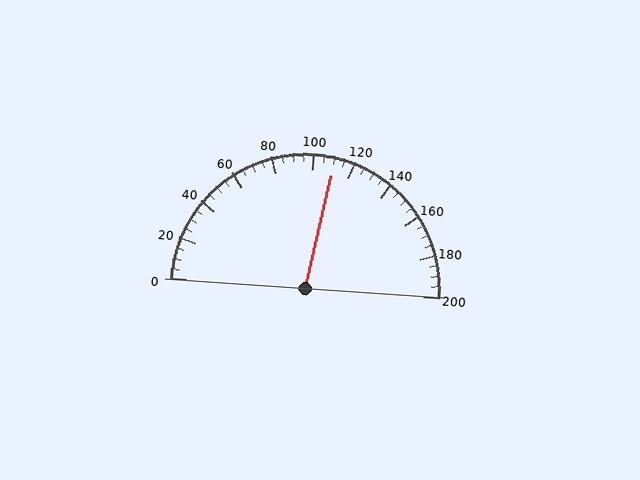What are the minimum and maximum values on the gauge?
The gauge ranges from 0 to 200.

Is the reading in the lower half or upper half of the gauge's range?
The reading is in the upper half of the range (0 to 200).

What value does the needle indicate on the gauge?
The needle indicates approximately 110.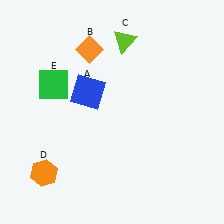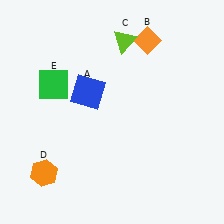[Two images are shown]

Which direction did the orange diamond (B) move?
The orange diamond (B) moved right.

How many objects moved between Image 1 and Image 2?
1 object moved between the two images.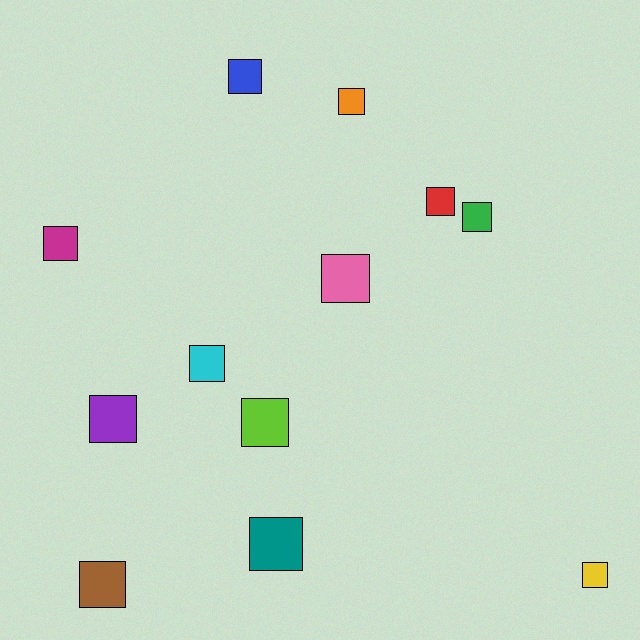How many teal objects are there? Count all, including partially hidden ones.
There is 1 teal object.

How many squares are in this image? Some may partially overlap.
There are 12 squares.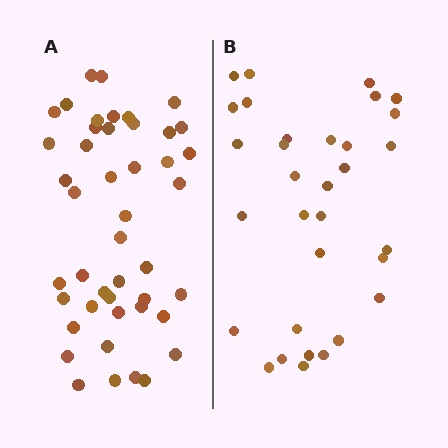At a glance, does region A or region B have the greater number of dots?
Region A (the left region) has more dots.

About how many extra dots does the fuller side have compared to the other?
Region A has approximately 15 more dots than region B.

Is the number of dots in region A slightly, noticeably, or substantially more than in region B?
Region A has noticeably more, but not dramatically so. The ratio is roughly 1.4 to 1.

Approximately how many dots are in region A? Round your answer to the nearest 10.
About 40 dots. (The exact count is 45, which rounds to 40.)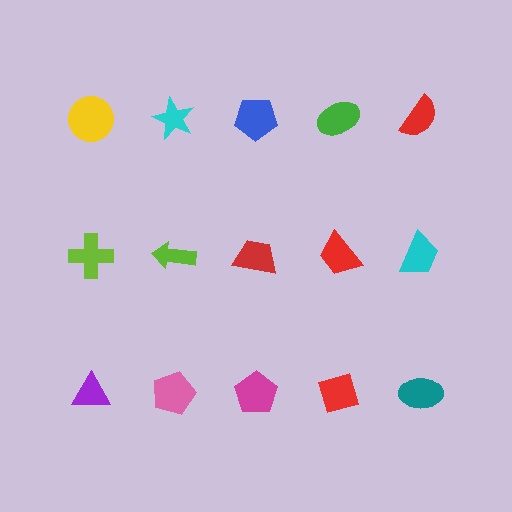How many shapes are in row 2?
5 shapes.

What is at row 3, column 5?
A teal ellipse.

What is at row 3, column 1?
A purple triangle.